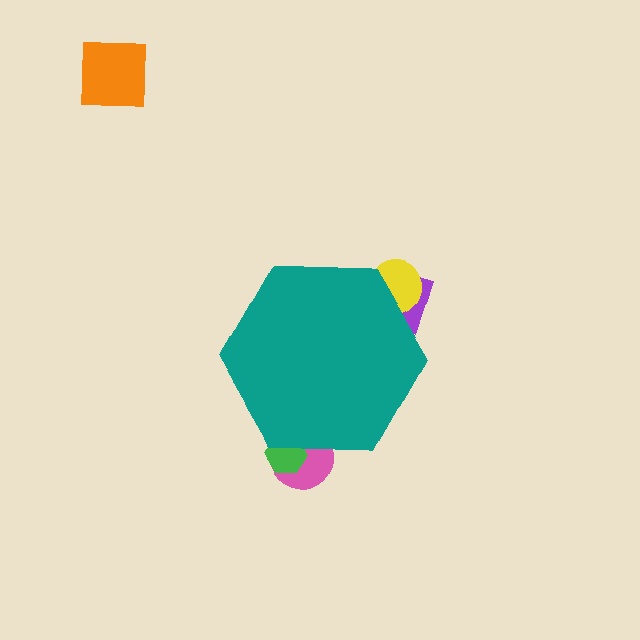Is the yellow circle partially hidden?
Yes, the yellow circle is partially hidden behind the teal hexagon.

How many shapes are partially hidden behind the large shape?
4 shapes are partially hidden.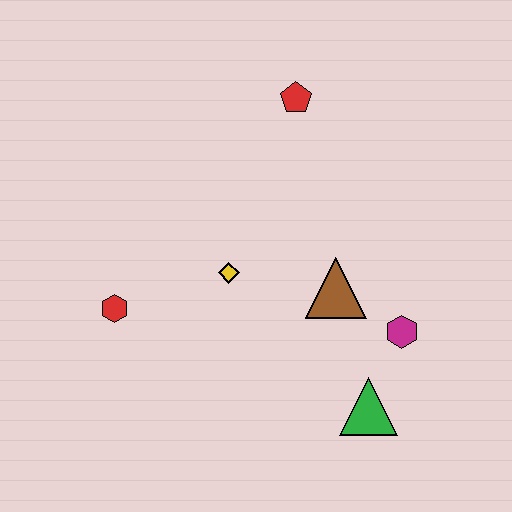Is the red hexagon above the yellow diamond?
No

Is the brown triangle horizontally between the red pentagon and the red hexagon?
No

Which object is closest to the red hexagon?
The yellow diamond is closest to the red hexagon.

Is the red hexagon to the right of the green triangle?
No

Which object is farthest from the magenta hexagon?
The red hexagon is farthest from the magenta hexagon.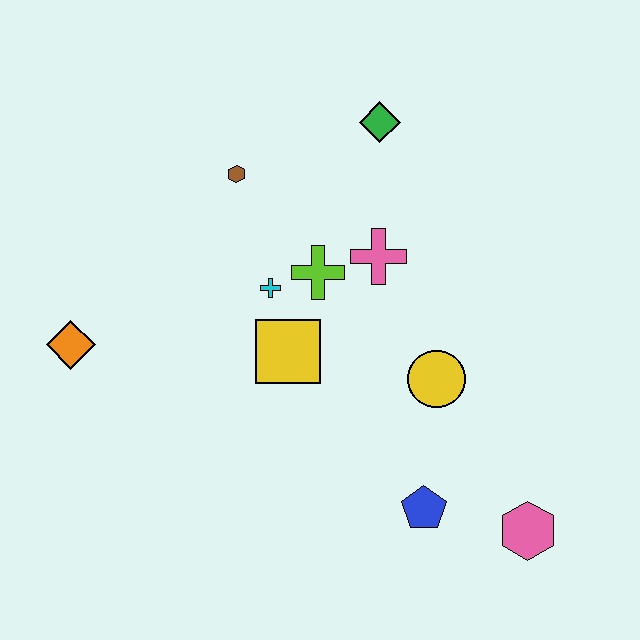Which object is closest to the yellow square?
The cyan cross is closest to the yellow square.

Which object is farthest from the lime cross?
The pink hexagon is farthest from the lime cross.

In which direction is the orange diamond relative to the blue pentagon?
The orange diamond is to the left of the blue pentagon.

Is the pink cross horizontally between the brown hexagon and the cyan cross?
No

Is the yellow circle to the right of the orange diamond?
Yes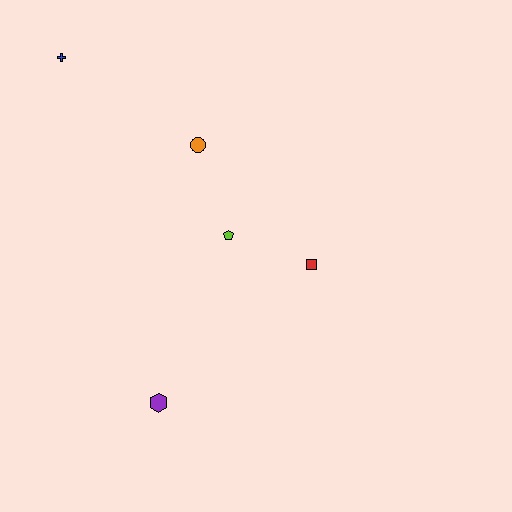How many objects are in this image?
There are 5 objects.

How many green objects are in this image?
There are no green objects.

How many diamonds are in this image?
There are no diamonds.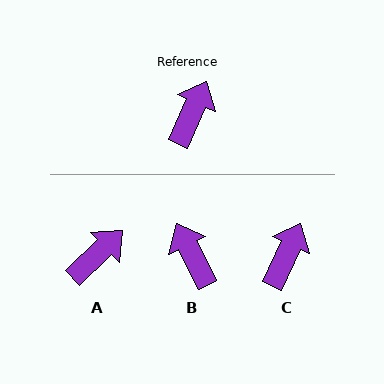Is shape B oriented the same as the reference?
No, it is off by about 51 degrees.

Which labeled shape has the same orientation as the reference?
C.